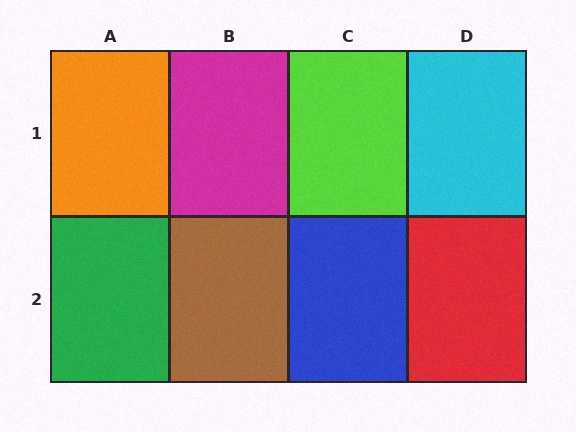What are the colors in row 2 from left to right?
Green, brown, blue, red.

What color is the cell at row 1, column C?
Lime.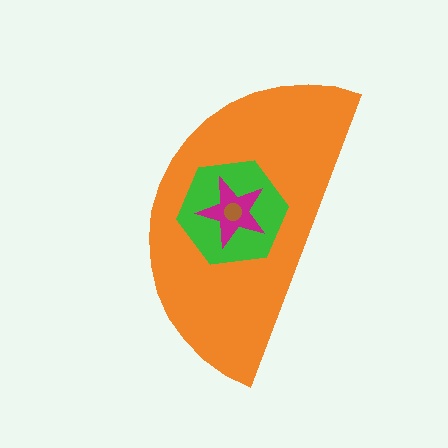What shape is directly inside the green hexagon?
The magenta star.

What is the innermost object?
The brown circle.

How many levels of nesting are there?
4.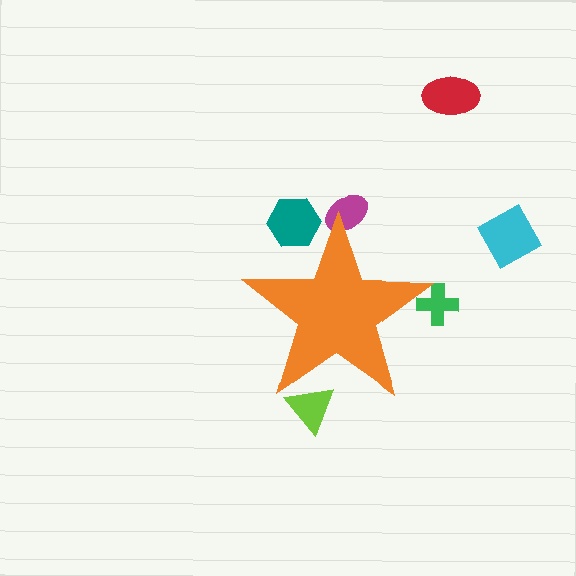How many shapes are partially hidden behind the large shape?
4 shapes are partially hidden.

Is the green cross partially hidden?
Yes, the green cross is partially hidden behind the orange star.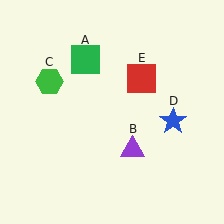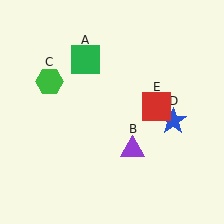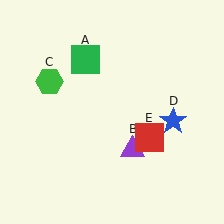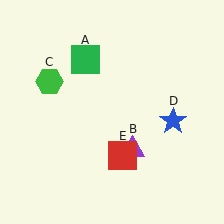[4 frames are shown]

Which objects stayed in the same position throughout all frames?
Green square (object A) and purple triangle (object B) and green hexagon (object C) and blue star (object D) remained stationary.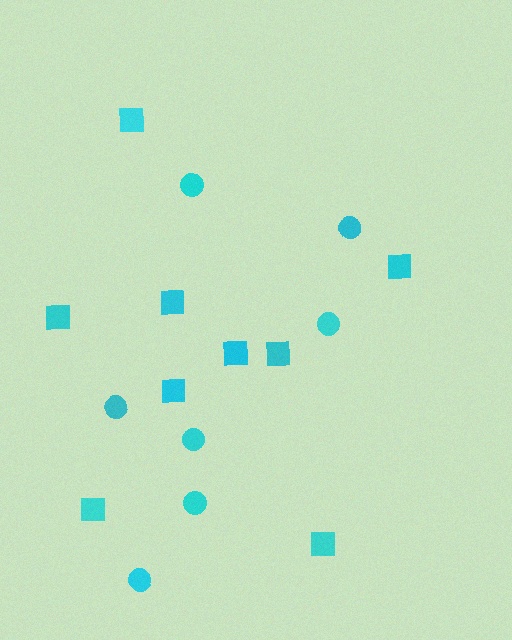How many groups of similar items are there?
There are 2 groups: one group of circles (7) and one group of squares (9).